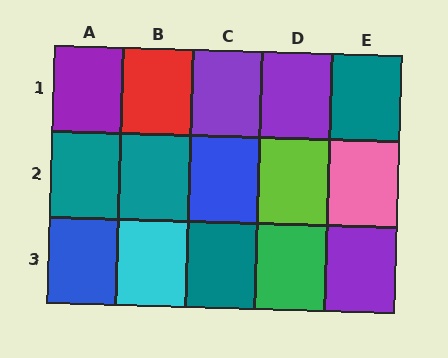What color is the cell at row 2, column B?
Teal.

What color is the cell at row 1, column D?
Purple.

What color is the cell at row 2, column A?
Teal.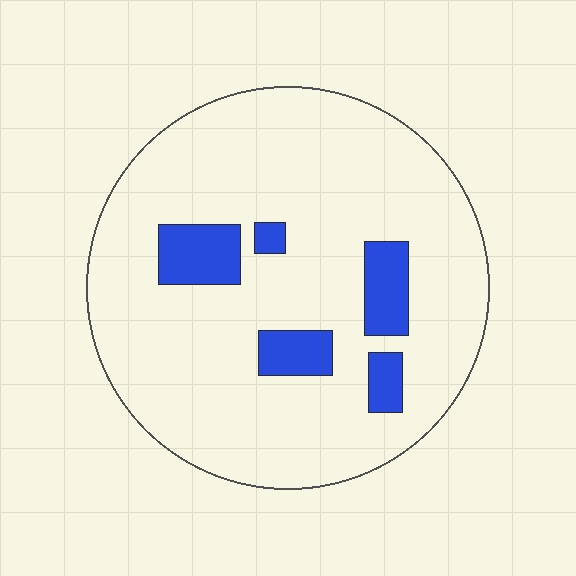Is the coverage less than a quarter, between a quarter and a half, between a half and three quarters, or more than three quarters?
Less than a quarter.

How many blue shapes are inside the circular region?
5.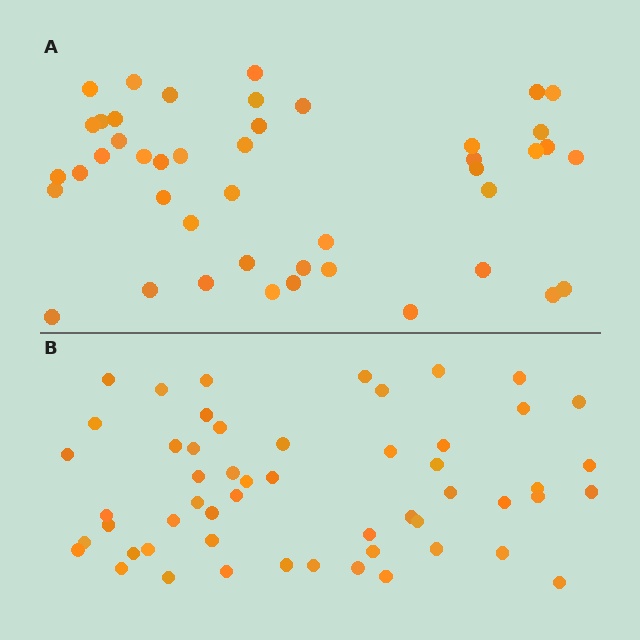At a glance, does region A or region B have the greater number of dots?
Region B (the bottom region) has more dots.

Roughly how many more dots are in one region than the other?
Region B has roughly 8 or so more dots than region A.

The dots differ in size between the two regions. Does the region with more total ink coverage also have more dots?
No. Region A has more total ink coverage because its dots are larger, but region B actually contains more individual dots. Total area can be misleading — the number of items is what matters here.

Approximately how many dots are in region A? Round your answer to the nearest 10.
About 40 dots. (The exact count is 45, which rounds to 40.)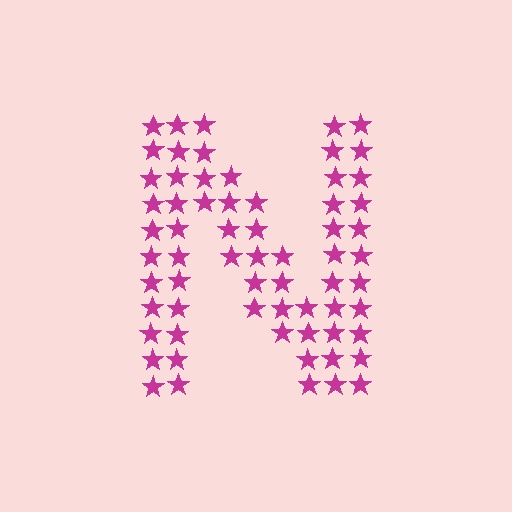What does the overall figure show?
The overall figure shows the letter N.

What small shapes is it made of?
It is made of small stars.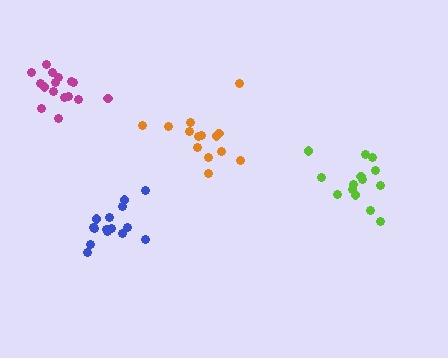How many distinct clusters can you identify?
There are 4 distinct clusters.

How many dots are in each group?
Group 1: 16 dots, Group 2: 14 dots, Group 3: 14 dots, Group 4: 15 dots (59 total).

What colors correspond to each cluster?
The clusters are colored: magenta, orange, lime, blue.